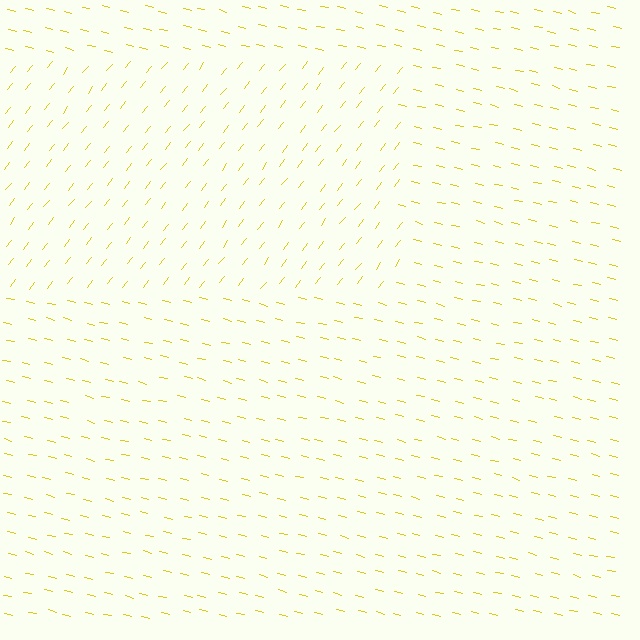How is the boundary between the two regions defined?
The boundary is defined purely by a change in line orientation (approximately 65 degrees difference). All lines are the same color and thickness.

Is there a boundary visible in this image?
Yes, there is a texture boundary formed by a change in line orientation.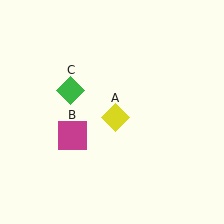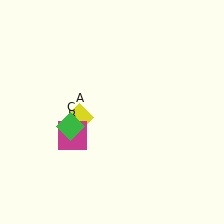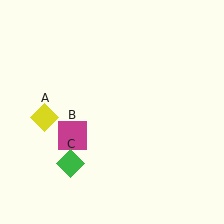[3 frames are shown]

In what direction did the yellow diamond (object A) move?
The yellow diamond (object A) moved left.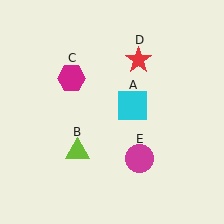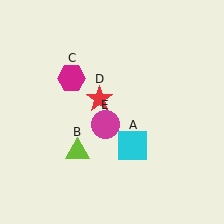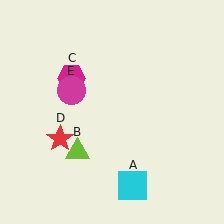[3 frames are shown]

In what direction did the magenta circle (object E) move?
The magenta circle (object E) moved up and to the left.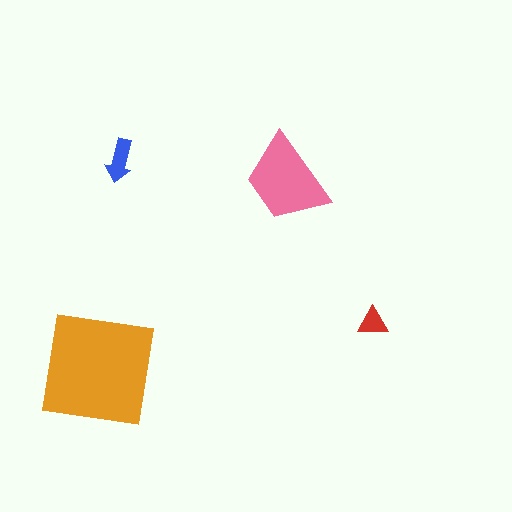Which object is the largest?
The orange square.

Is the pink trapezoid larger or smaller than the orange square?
Smaller.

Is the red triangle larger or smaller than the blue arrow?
Smaller.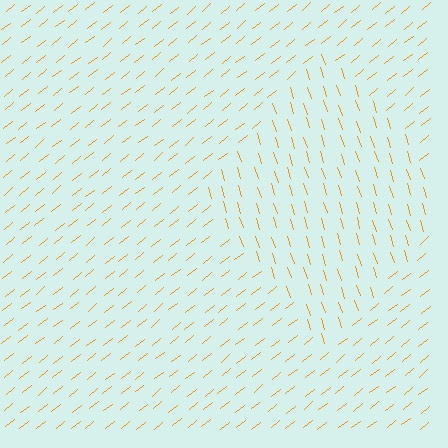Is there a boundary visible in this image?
Yes, there is a texture boundary formed by a change in line orientation.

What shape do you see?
I see a diamond.